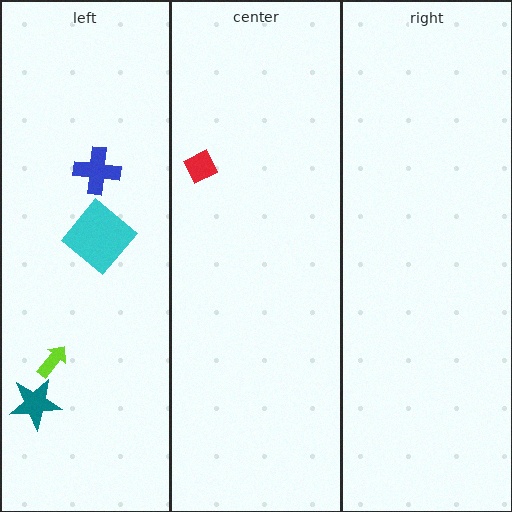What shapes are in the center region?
The red diamond.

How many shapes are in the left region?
4.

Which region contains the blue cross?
The left region.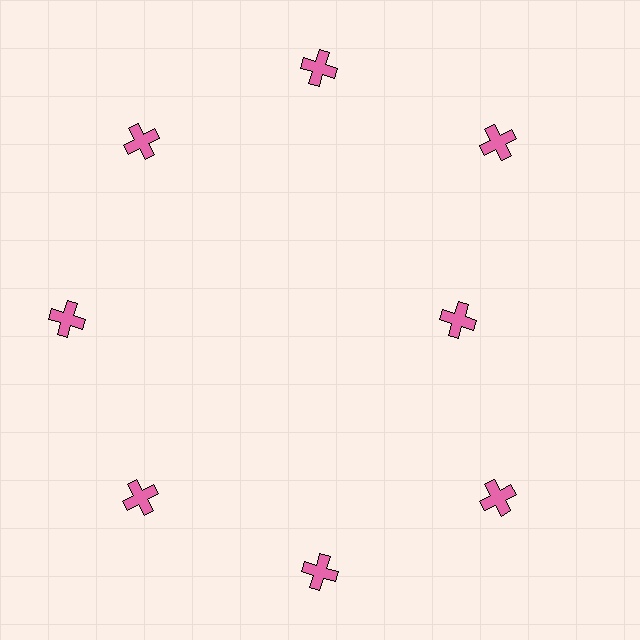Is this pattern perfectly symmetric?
No. The 8 pink crosses are arranged in a ring, but one element near the 3 o'clock position is pulled inward toward the center, breaking the 8-fold rotational symmetry.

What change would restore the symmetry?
The symmetry would be restored by moving it outward, back onto the ring so that all 8 crosses sit at equal angles and equal distance from the center.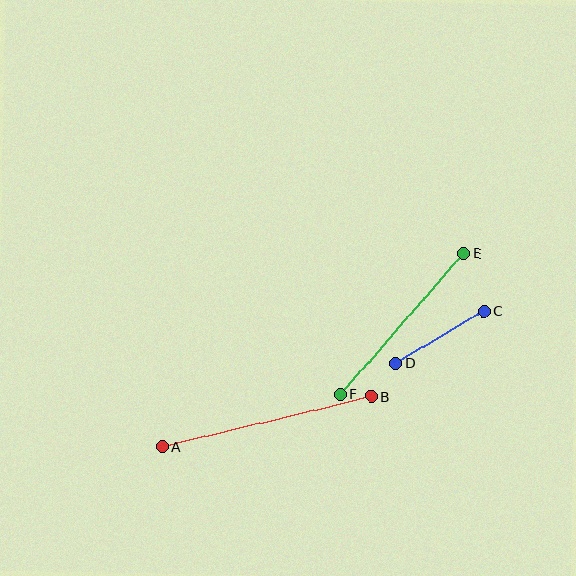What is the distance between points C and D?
The distance is approximately 103 pixels.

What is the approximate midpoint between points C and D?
The midpoint is at approximately (440, 337) pixels.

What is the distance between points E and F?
The distance is approximately 187 pixels.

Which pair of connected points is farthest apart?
Points A and B are farthest apart.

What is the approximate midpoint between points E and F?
The midpoint is at approximately (402, 324) pixels.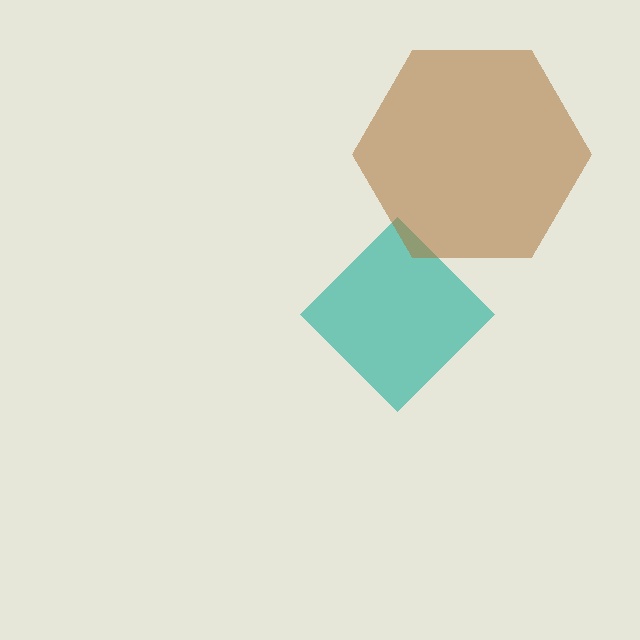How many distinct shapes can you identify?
There are 2 distinct shapes: a teal diamond, a brown hexagon.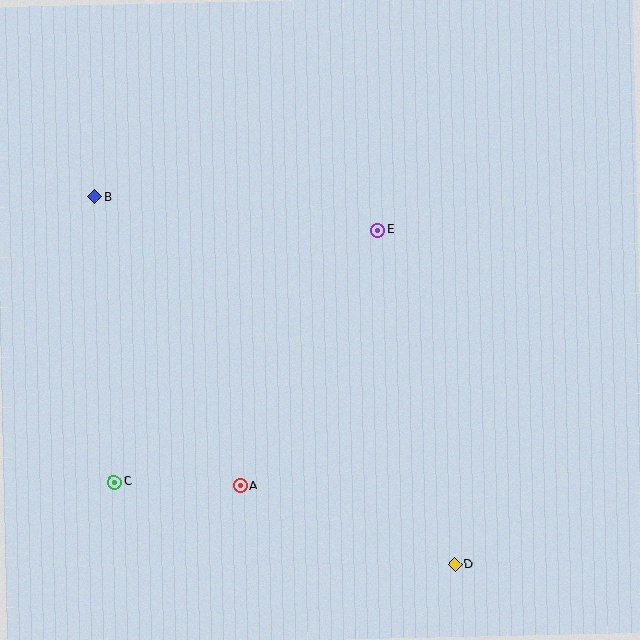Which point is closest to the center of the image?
Point E at (378, 230) is closest to the center.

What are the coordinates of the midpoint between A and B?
The midpoint between A and B is at (167, 341).